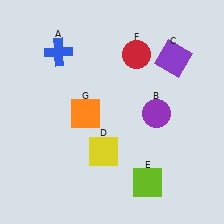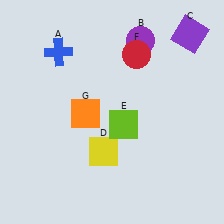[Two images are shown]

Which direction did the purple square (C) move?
The purple square (C) moved up.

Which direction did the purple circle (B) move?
The purple circle (B) moved up.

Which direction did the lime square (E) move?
The lime square (E) moved up.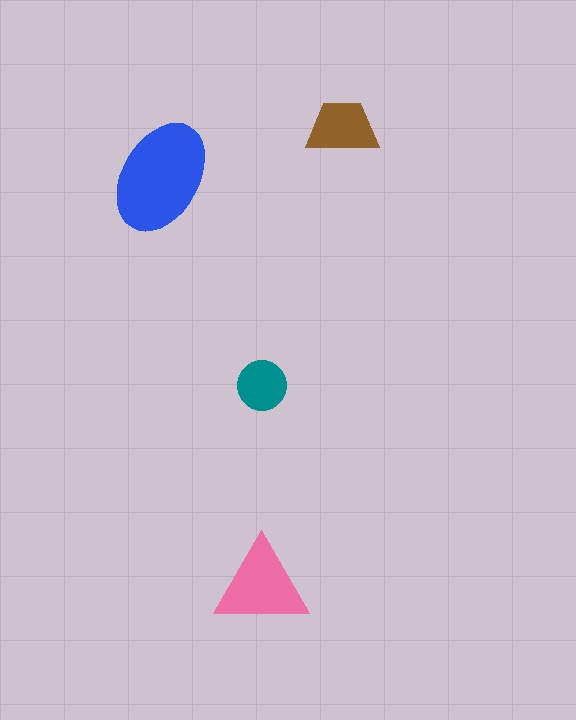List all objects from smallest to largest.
The teal circle, the brown trapezoid, the pink triangle, the blue ellipse.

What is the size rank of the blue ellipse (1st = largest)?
1st.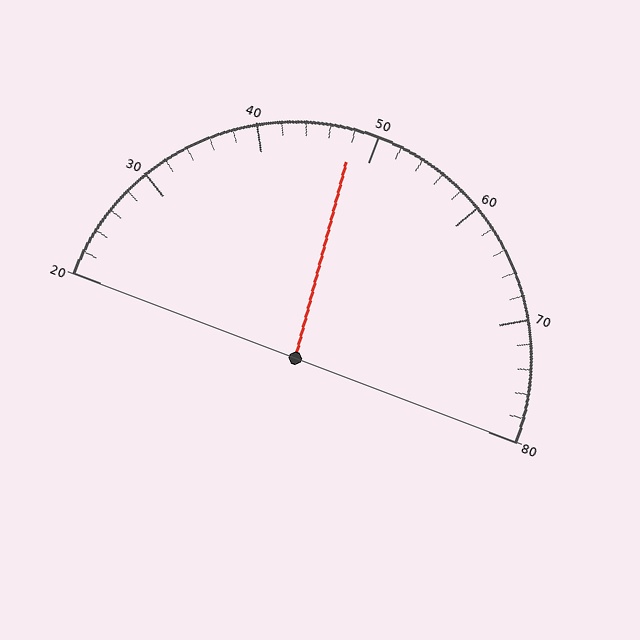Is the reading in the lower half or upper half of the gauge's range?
The reading is in the lower half of the range (20 to 80).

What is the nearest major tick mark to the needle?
The nearest major tick mark is 50.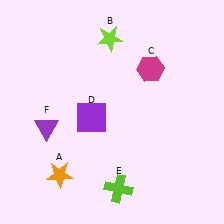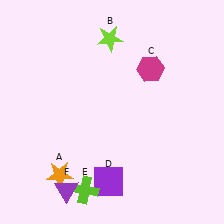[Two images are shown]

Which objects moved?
The objects that moved are: the purple square (D), the lime cross (E), the purple triangle (F).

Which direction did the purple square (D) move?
The purple square (D) moved down.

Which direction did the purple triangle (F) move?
The purple triangle (F) moved down.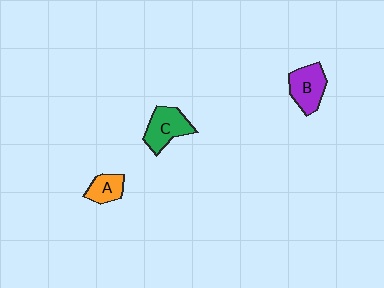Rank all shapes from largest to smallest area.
From largest to smallest: C (green), B (purple), A (orange).